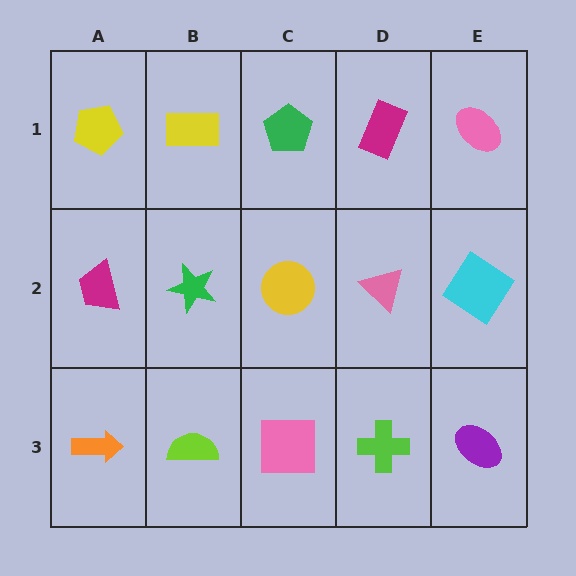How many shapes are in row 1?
5 shapes.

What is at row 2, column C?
A yellow circle.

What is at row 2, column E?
A cyan diamond.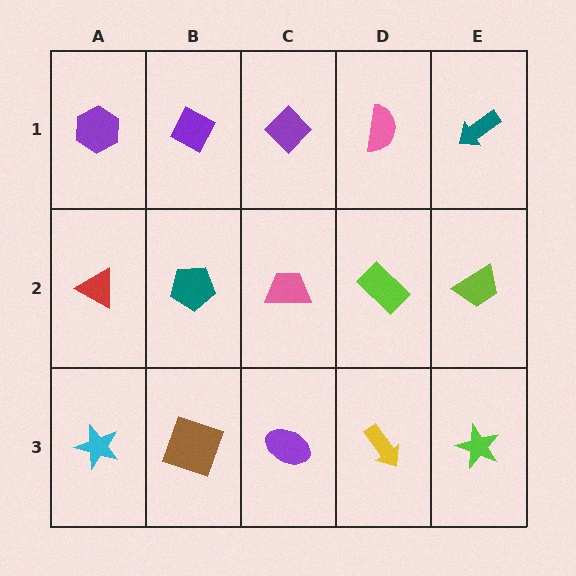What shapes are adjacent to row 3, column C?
A pink trapezoid (row 2, column C), a brown square (row 3, column B), a yellow arrow (row 3, column D).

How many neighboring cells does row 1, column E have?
2.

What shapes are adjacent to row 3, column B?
A teal pentagon (row 2, column B), a cyan star (row 3, column A), a purple ellipse (row 3, column C).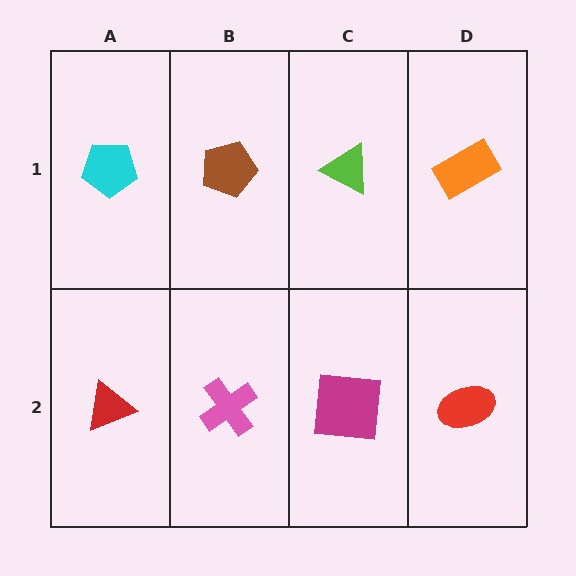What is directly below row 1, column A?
A red triangle.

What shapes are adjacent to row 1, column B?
A pink cross (row 2, column B), a cyan pentagon (row 1, column A), a lime triangle (row 1, column C).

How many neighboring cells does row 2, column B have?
3.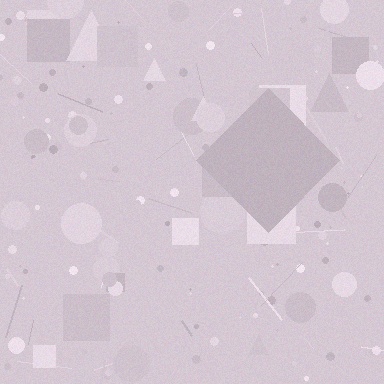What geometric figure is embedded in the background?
A diamond is embedded in the background.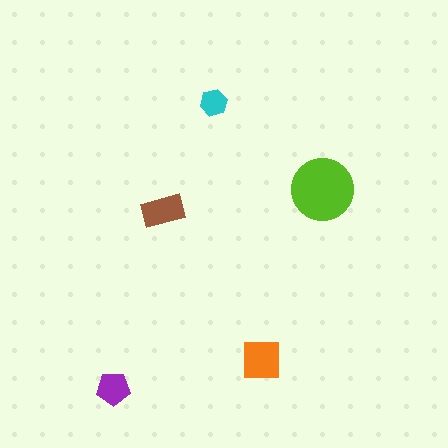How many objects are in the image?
There are 5 objects in the image.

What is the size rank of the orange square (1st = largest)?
2nd.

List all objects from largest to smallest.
The lime circle, the orange square, the brown rectangle, the purple pentagon, the cyan hexagon.